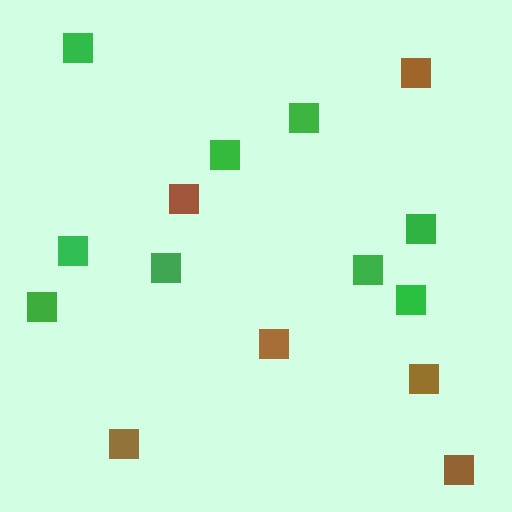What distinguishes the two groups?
There are 2 groups: one group of green squares (9) and one group of brown squares (6).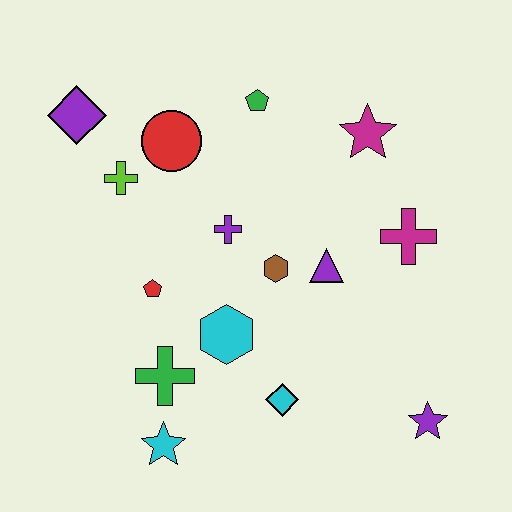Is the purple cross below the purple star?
No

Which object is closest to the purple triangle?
The brown hexagon is closest to the purple triangle.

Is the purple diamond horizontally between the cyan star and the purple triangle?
No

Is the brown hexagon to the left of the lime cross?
No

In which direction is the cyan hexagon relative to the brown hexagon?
The cyan hexagon is below the brown hexagon.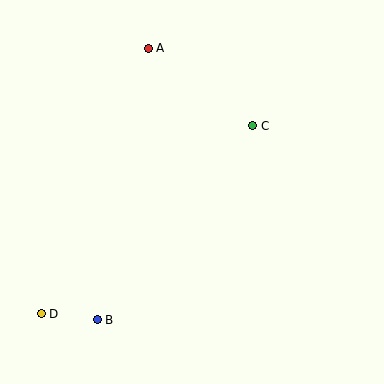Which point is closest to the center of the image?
Point C at (253, 126) is closest to the center.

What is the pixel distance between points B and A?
The distance between B and A is 276 pixels.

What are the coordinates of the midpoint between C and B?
The midpoint between C and B is at (175, 223).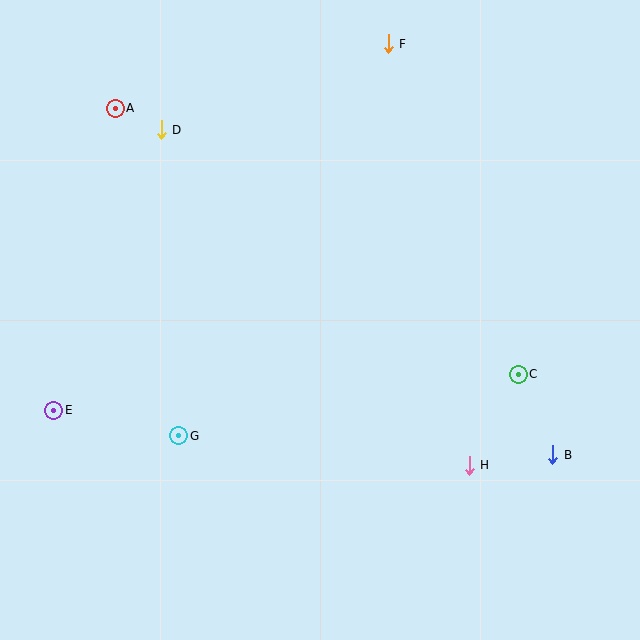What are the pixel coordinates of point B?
Point B is at (553, 455).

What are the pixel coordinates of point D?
Point D is at (161, 130).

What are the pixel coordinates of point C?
Point C is at (518, 374).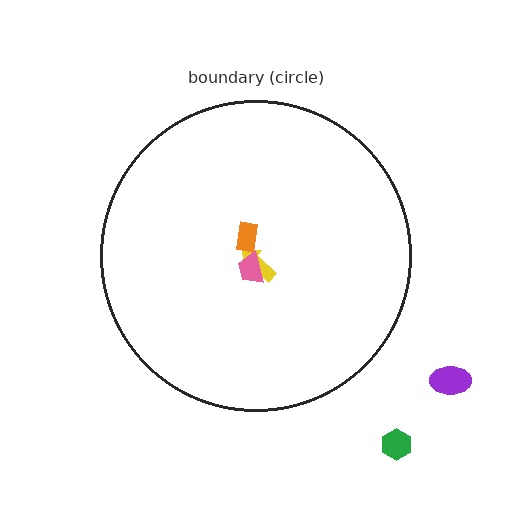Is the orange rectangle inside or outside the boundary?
Inside.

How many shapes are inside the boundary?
3 inside, 2 outside.